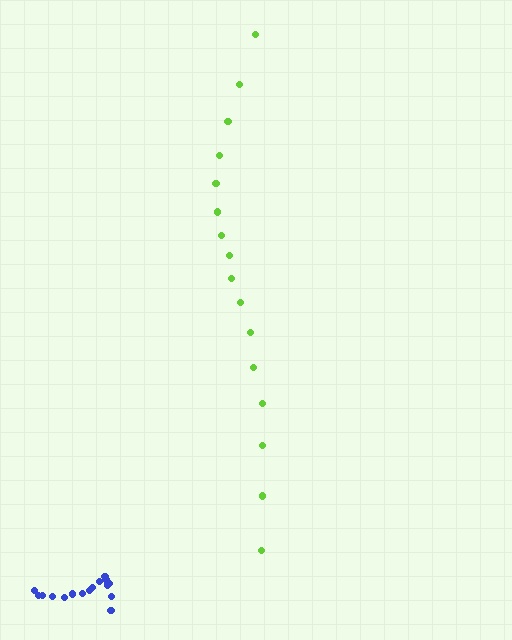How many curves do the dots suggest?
There are 2 distinct paths.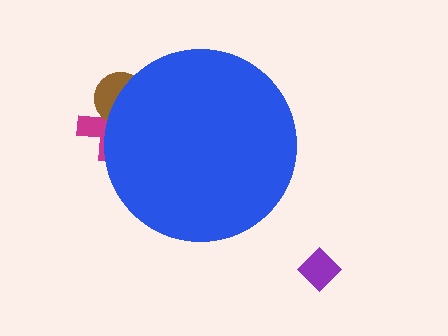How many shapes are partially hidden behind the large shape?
2 shapes are partially hidden.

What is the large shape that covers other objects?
A blue circle.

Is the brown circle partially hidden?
Yes, the brown circle is partially hidden behind the blue circle.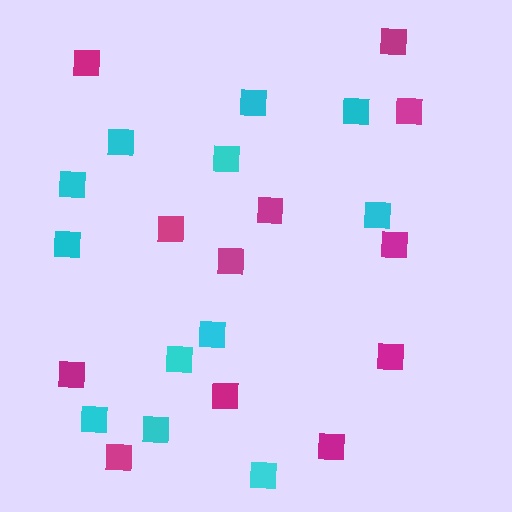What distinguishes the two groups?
There are 2 groups: one group of magenta squares (12) and one group of cyan squares (12).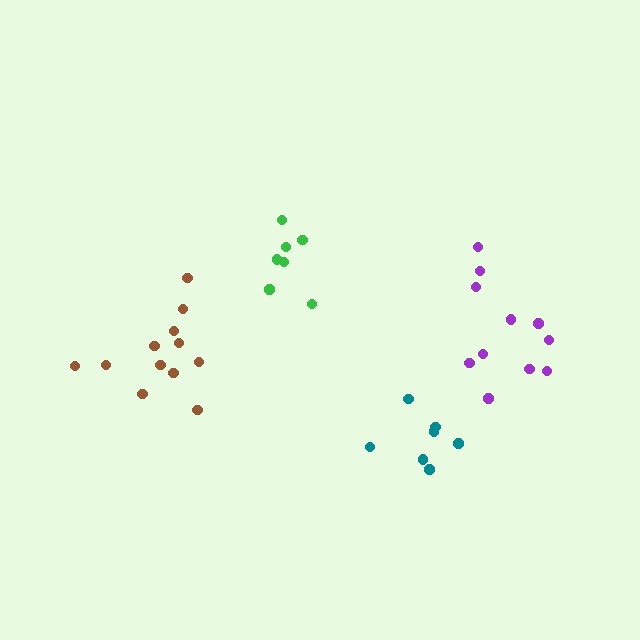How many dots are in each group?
Group 1: 7 dots, Group 2: 12 dots, Group 3: 7 dots, Group 4: 11 dots (37 total).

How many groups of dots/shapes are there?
There are 4 groups.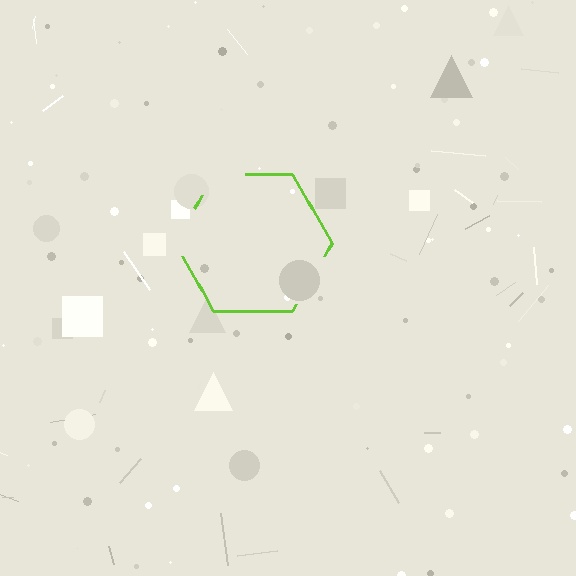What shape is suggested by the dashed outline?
The dashed outline suggests a hexagon.